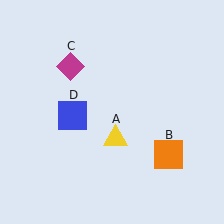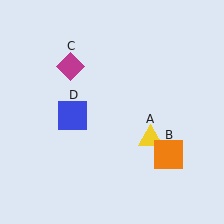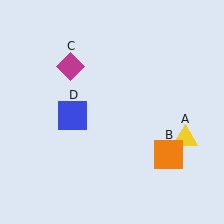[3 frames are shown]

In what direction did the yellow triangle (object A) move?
The yellow triangle (object A) moved right.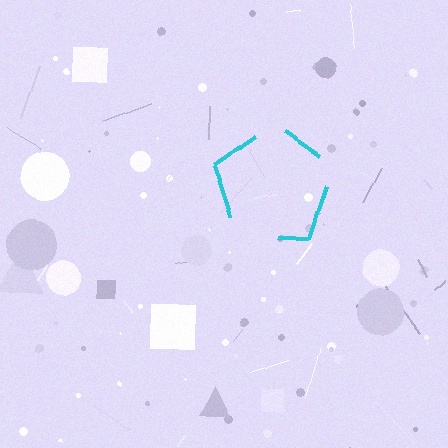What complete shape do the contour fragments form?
The contour fragments form a pentagon.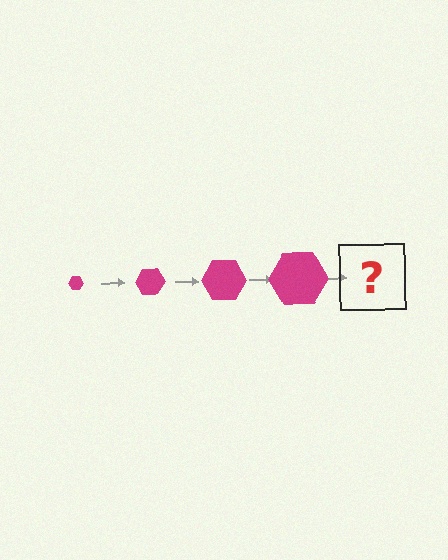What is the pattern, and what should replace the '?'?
The pattern is that the hexagon gets progressively larger each step. The '?' should be a magenta hexagon, larger than the previous one.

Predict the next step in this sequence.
The next step is a magenta hexagon, larger than the previous one.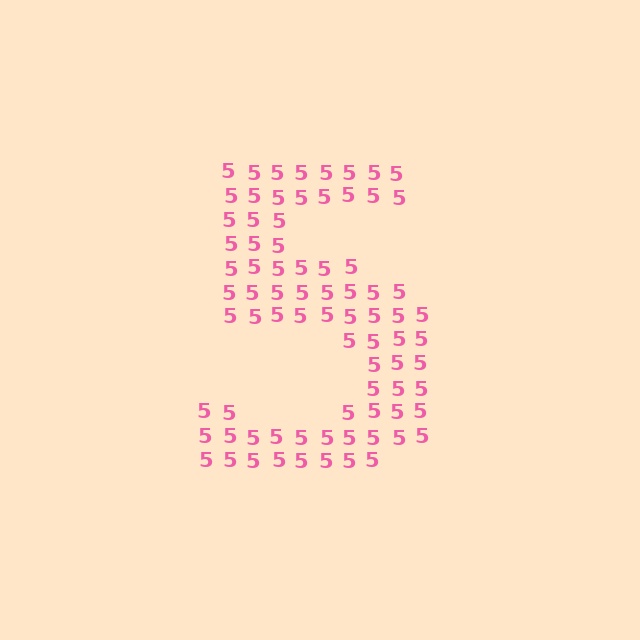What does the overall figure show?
The overall figure shows the digit 5.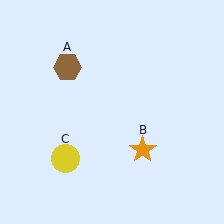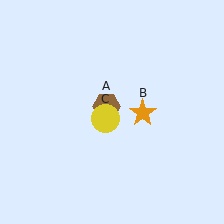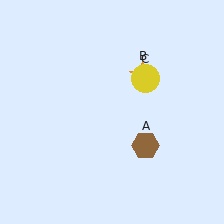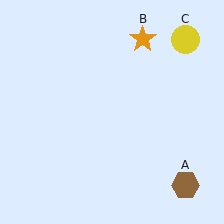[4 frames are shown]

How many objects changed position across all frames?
3 objects changed position: brown hexagon (object A), orange star (object B), yellow circle (object C).